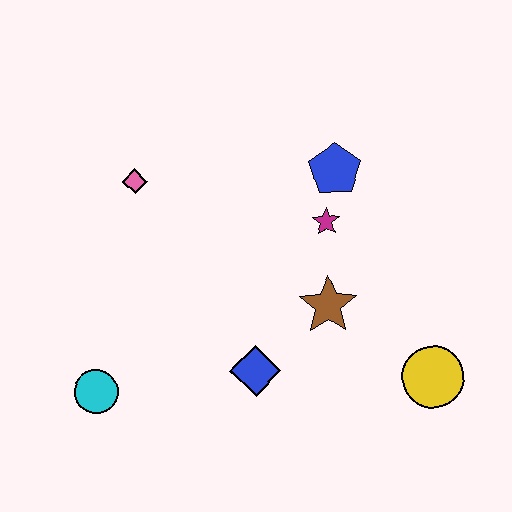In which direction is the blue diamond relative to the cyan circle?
The blue diamond is to the right of the cyan circle.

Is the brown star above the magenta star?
No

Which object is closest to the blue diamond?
The brown star is closest to the blue diamond.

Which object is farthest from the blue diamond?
The pink diamond is farthest from the blue diamond.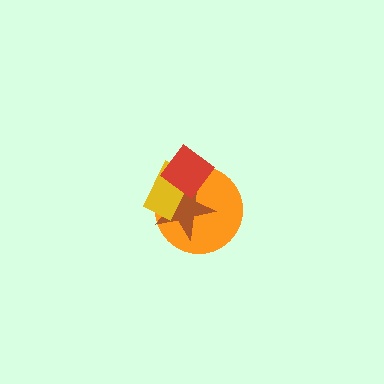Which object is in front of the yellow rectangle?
The red diamond is in front of the yellow rectangle.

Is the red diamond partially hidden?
No, no other shape covers it.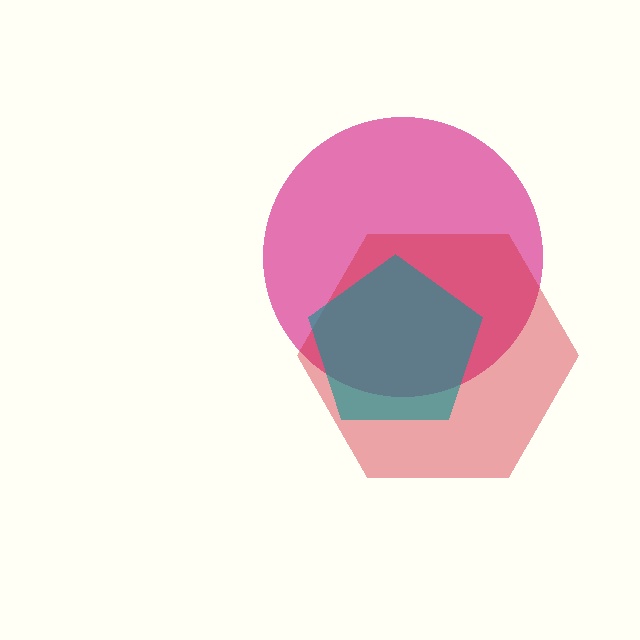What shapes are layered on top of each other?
The layered shapes are: a magenta circle, a red hexagon, a teal pentagon.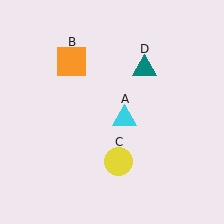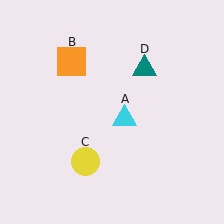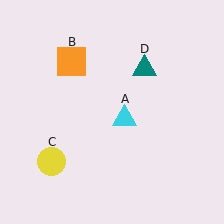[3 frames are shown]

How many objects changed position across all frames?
1 object changed position: yellow circle (object C).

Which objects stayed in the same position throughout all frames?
Cyan triangle (object A) and orange square (object B) and teal triangle (object D) remained stationary.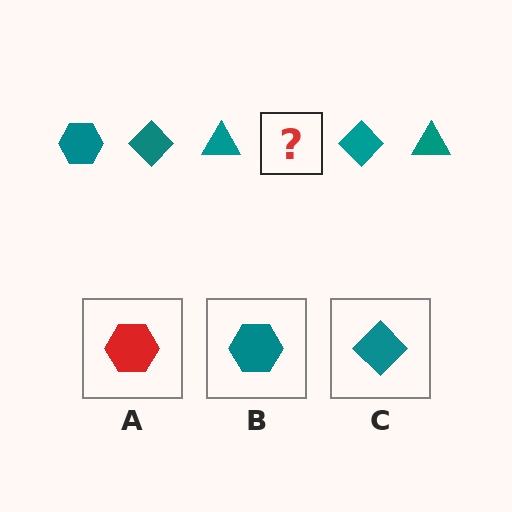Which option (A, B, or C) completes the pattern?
B.